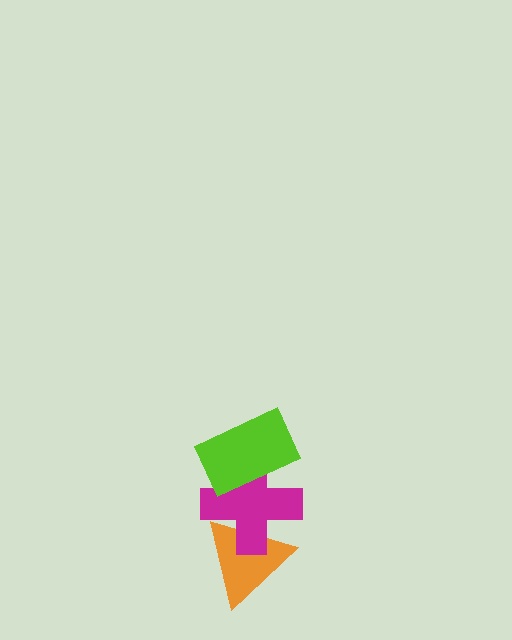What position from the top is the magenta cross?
The magenta cross is 2nd from the top.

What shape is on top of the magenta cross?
The lime rectangle is on top of the magenta cross.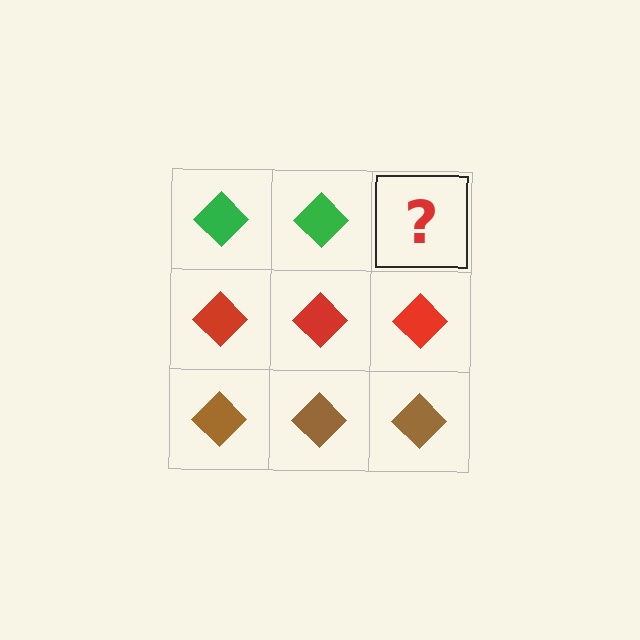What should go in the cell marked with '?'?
The missing cell should contain a green diamond.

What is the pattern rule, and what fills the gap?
The rule is that each row has a consistent color. The gap should be filled with a green diamond.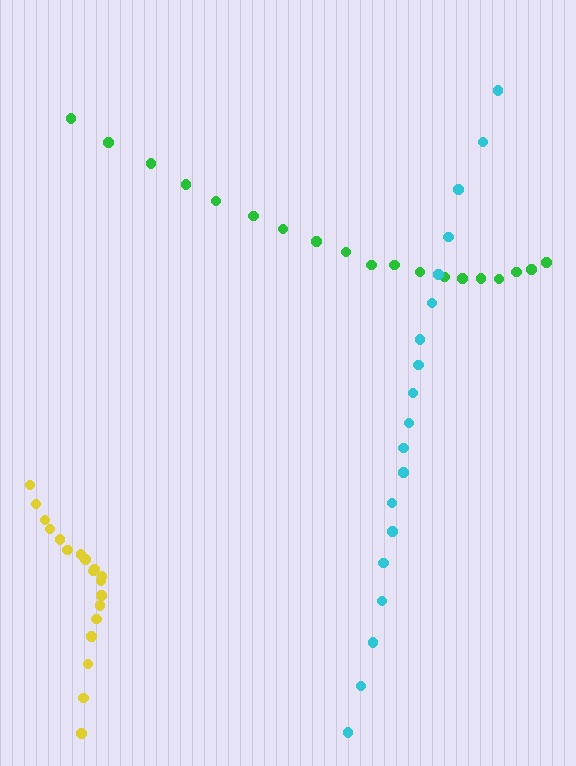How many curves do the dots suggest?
There are 3 distinct paths.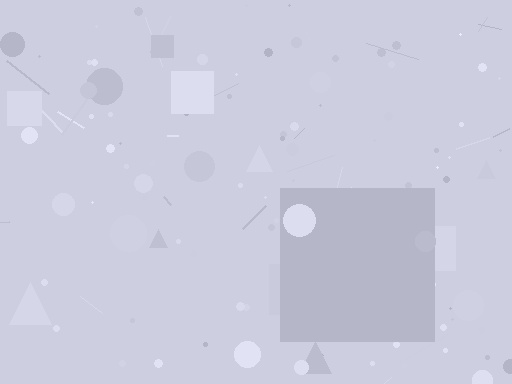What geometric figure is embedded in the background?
A square is embedded in the background.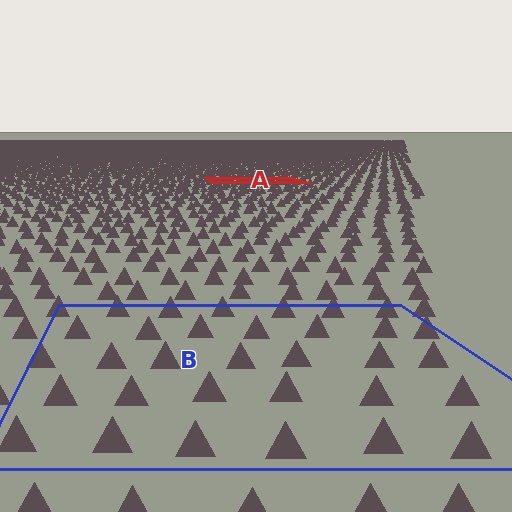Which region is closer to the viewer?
Region B is closer. The texture elements there are larger and more spread out.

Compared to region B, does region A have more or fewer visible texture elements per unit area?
Region A has more texture elements per unit area — they are packed more densely because it is farther away.